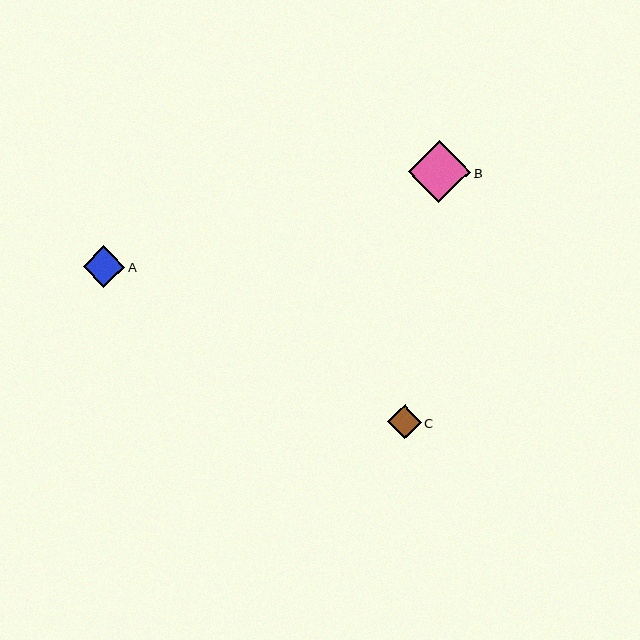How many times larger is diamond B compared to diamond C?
Diamond B is approximately 1.8 times the size of diamond C.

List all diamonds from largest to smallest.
From largest to smallest: B, A, C.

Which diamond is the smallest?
Diamond C is the smallest with a size of approximately 34 pixels.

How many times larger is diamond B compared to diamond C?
Diamond B is approximately 1.8 times the size of diamond C.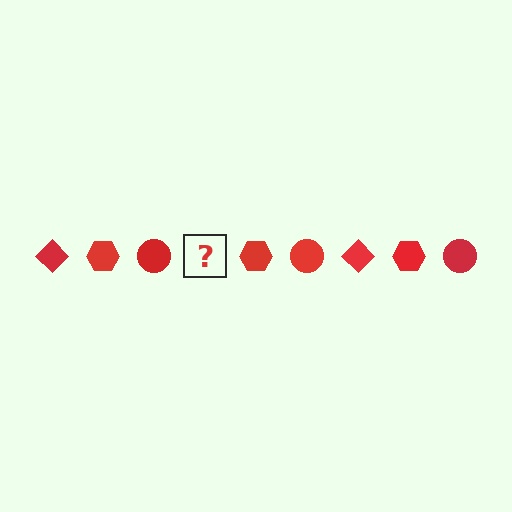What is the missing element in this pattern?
The missing element is a red diamond.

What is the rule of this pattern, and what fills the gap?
The rule is that the pattern cycles through diamond, hexagon, circle shapes in red. The gap should be filled with a red diamond.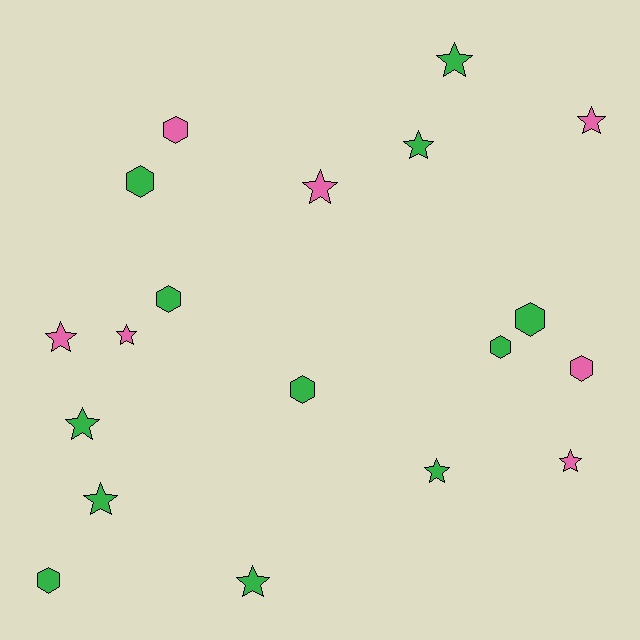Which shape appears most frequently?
Star, with 11 objects.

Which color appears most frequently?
Green, with 12 objects.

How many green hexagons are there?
There are 6 green hexagons.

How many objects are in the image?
There are 19 objects.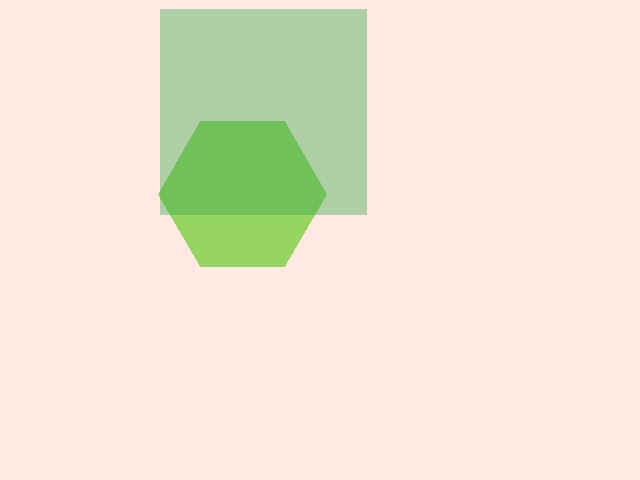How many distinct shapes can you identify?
There are 2 distinct shapes: a lime hexagon, a green square.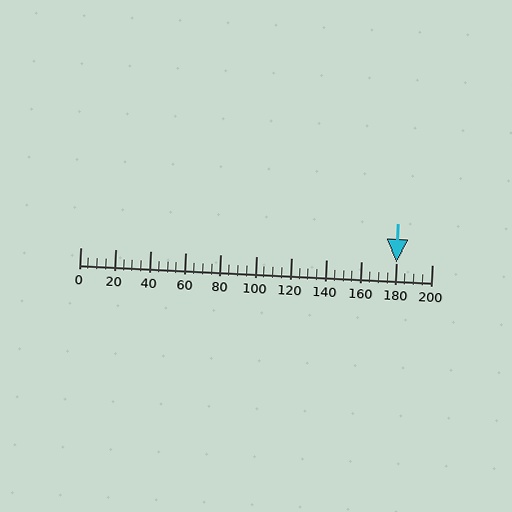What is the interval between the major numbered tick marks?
The major tick marks are spaced 20 units apart.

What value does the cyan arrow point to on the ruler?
The cyan arrow points to approximately 180.